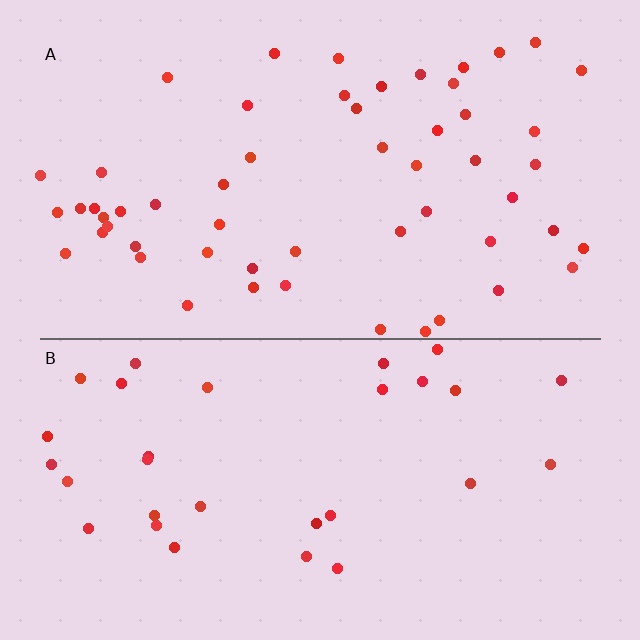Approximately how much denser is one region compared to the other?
Approximately 1.8× — region A over region B.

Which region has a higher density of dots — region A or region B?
A (the top).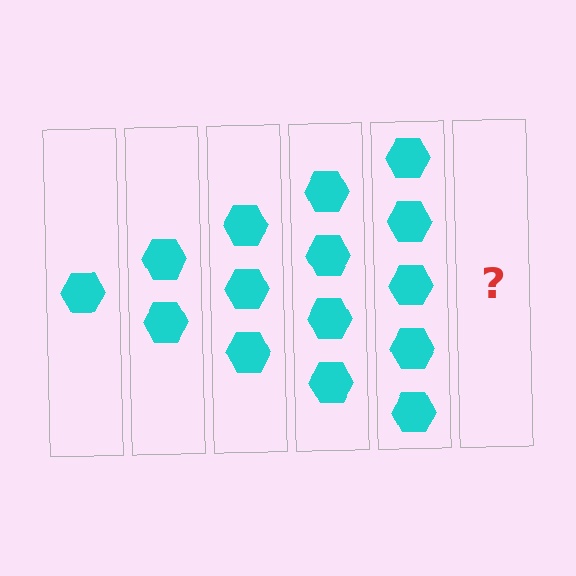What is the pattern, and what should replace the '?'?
The pattern is that each step adds one more hexagon. The '?' should be 6 hexagons.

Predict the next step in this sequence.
The next step is 6 hexagons.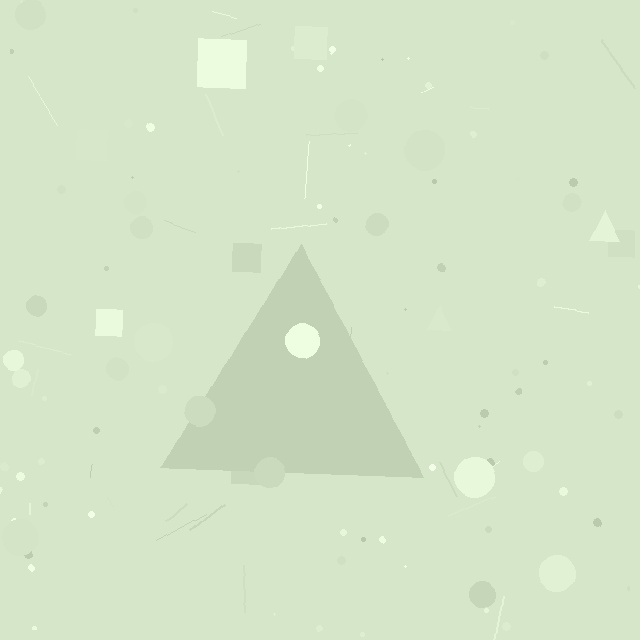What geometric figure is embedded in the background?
A triangle is embedded in the background.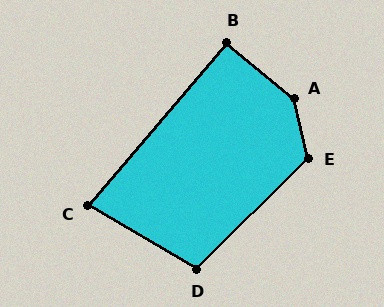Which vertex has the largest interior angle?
A, at approximately 142 degrees.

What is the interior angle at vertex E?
Approximately 122 degrees (obtuse).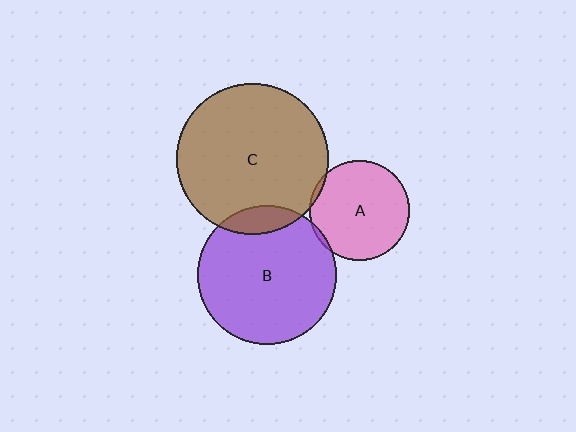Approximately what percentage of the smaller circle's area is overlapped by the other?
Approximately 10%.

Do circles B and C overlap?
Yes.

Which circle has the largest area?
Circle C (brown).